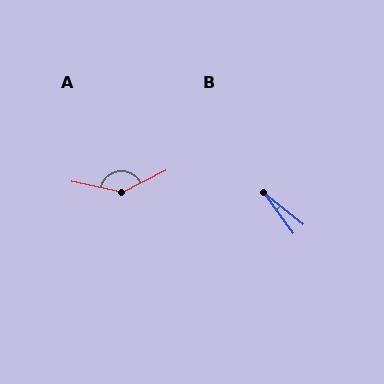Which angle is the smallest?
B, at approximately 15 degrees.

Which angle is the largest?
A, at approximately 140 degrees.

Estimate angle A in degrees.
Approximately 140 degrees.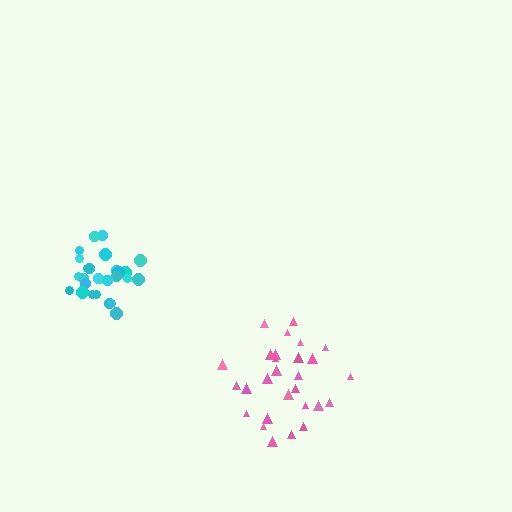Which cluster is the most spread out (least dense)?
Pink.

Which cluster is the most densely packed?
Cyan.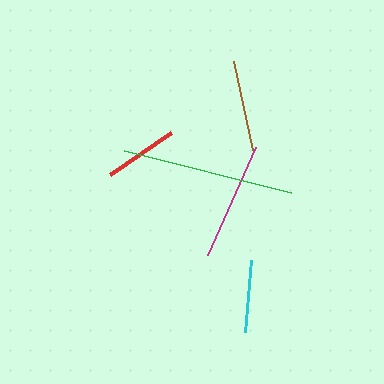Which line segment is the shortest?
The cyan line is the shortest at approximately 72 pixels.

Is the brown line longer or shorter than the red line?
The brown line is longer than the red line.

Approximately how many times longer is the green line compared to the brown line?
The green line is approximately 1.9 times the length of the brown line.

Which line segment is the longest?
The green line is the longest at approximately 172 pixels.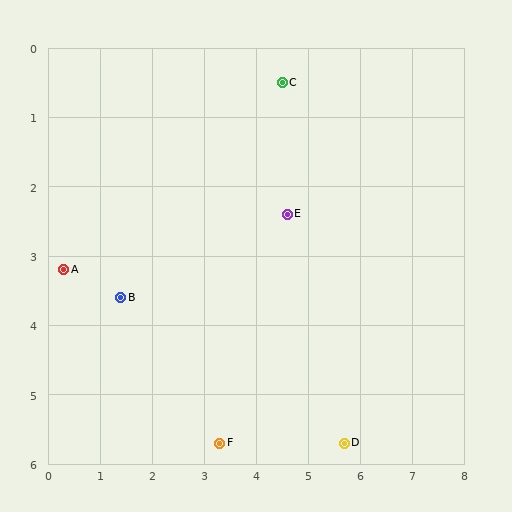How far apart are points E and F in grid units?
Points E and F are about 3.5 grid units apart.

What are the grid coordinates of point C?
Point C is at approximately (4.5, 0.5).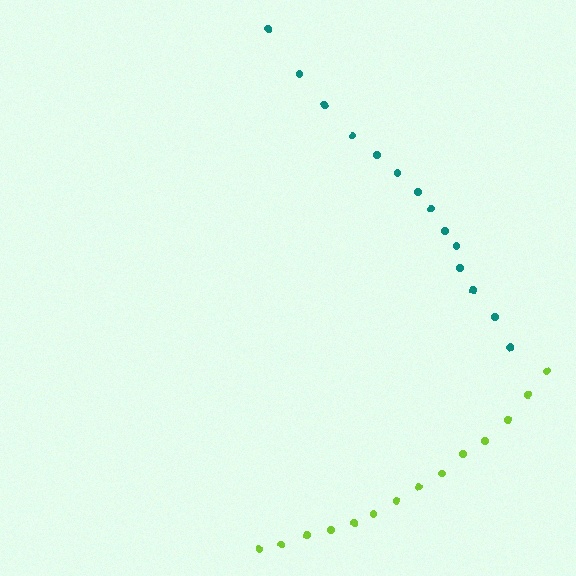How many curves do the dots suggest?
There are 2 distinct paths.